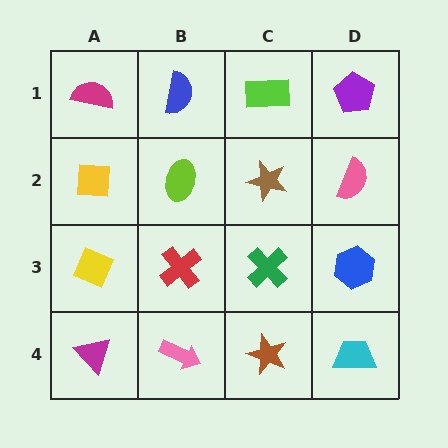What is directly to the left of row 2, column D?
A brown star.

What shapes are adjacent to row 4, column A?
A yellow diamond (row 3, column A), a pink arrow (row 4, column B).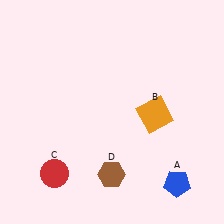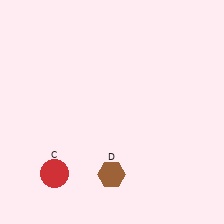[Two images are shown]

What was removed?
The blue pentagon (A), the orange square (B) were removed in Image 2.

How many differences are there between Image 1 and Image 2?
There are 2 differences between the two images.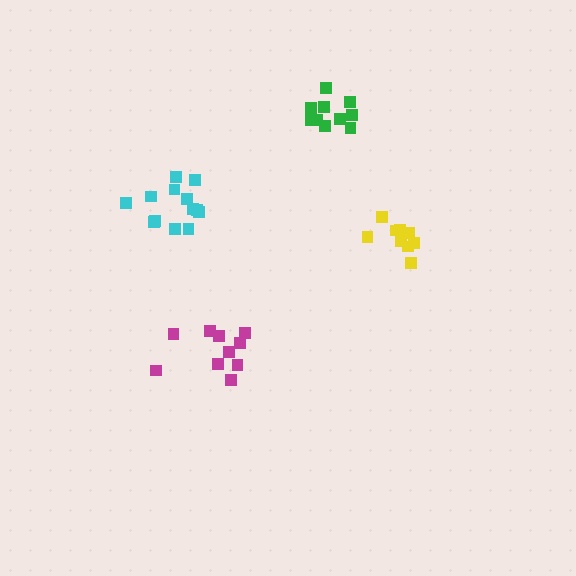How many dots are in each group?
Group 1: 13 dots, Group 2: 10 dots, Group 3: 9 dots, Group 4: 10 dots (42 total).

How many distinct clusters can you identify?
There are 4 distinct clusters.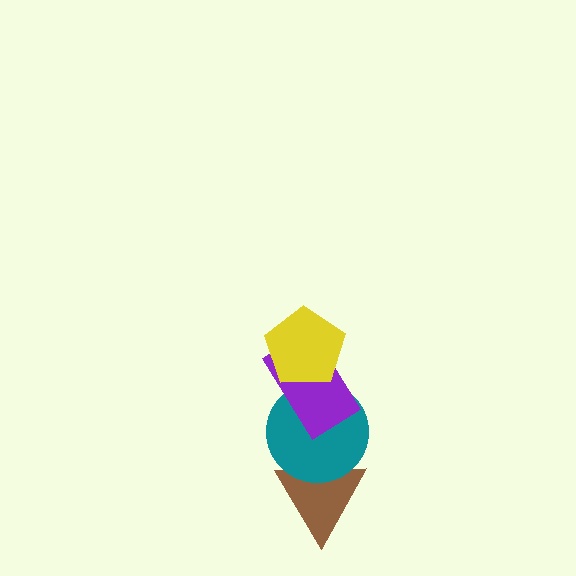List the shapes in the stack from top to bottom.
From top to bottom: the yellow pentagon, the purple rectangle, the teal circle, the brown triangle.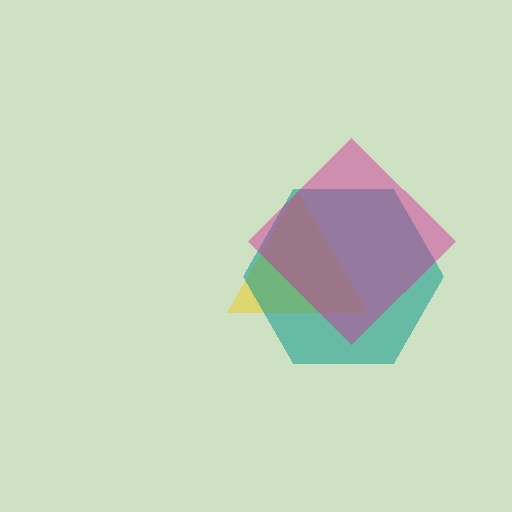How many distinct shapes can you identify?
There are 3 distinct shapes: a yellow triangle, a teal hexagon, a magenta diamond.